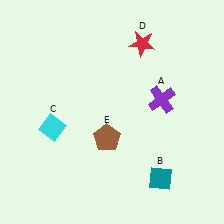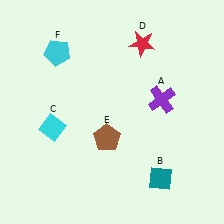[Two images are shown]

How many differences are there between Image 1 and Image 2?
There is 1 difference between the two images.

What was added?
A cyan pentagon (F) was added in Image 2.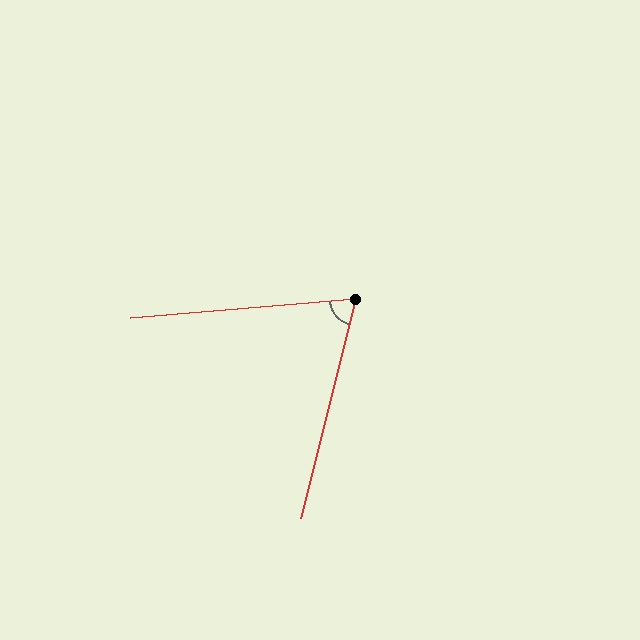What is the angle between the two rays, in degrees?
Approximately 71 degrees.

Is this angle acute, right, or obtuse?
It is acute.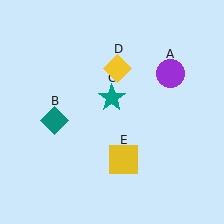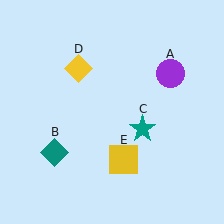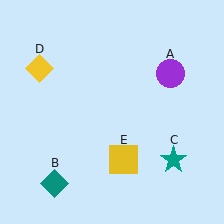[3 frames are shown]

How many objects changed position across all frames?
3 objects changed position: teal diamond (object B), teal star (object C), yellow diamond (object D).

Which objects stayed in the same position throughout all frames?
Purple circle (object A) and yellow square (object E) remained stationary.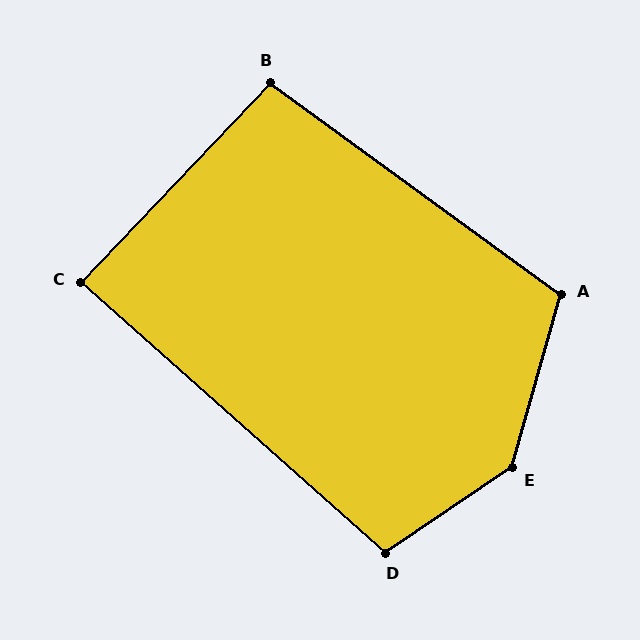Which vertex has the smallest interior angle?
C, at approximately 88 degrees.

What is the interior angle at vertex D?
Approximately 104 degrees (obtuse).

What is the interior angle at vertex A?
Approximately 110 degrees (obtuse).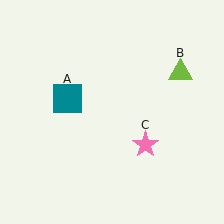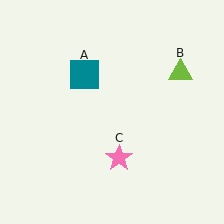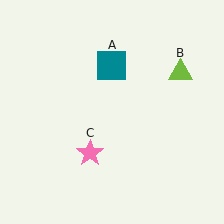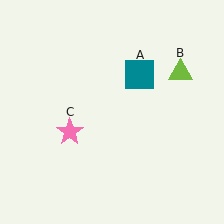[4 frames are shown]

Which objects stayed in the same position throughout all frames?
Lime triangle (object B) remained stationary.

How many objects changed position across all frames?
2 objects changed position: teal square (object A), pink star (object C).